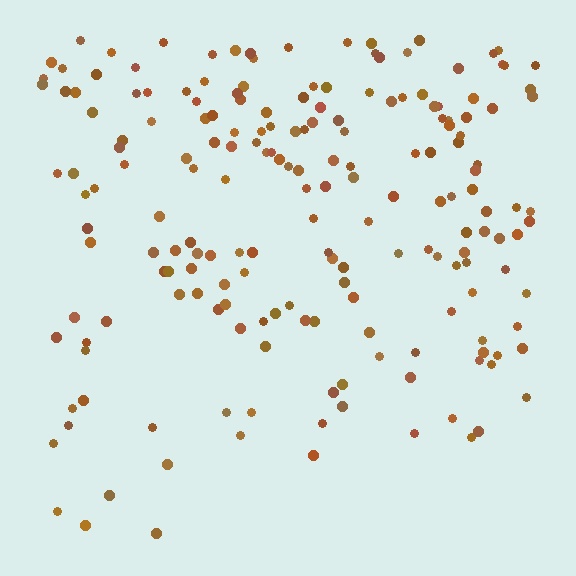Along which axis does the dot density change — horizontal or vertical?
Vertical.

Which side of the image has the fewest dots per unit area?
The bottom.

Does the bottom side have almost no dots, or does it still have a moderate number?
Still a moderate number, just noticeably fewer than the top.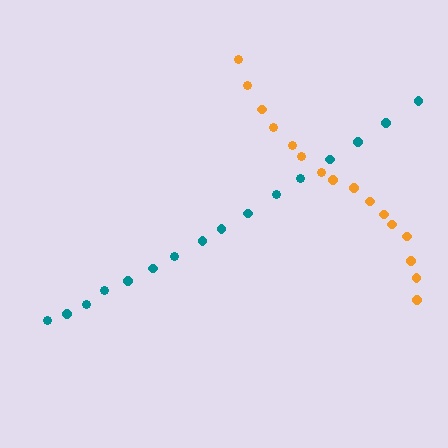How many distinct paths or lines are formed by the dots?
There are 2 distinct paths.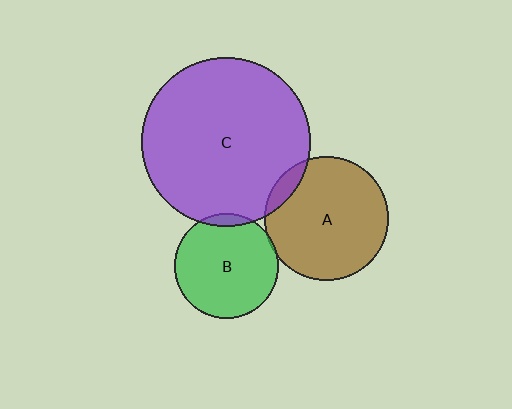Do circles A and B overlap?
Yes.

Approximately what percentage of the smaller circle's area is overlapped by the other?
Approximately 5%.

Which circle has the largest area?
Circle C (purple).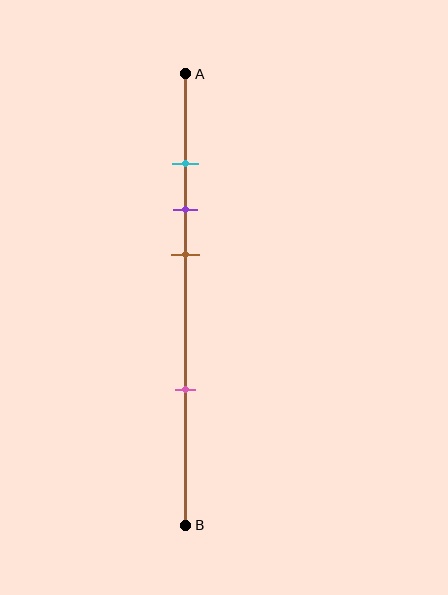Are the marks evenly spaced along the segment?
No, the marks are not evenly spaced.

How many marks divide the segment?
There are 4 marks dividing the segment.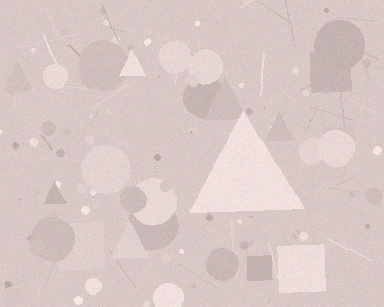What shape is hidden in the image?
A triangle is hidden in the image.